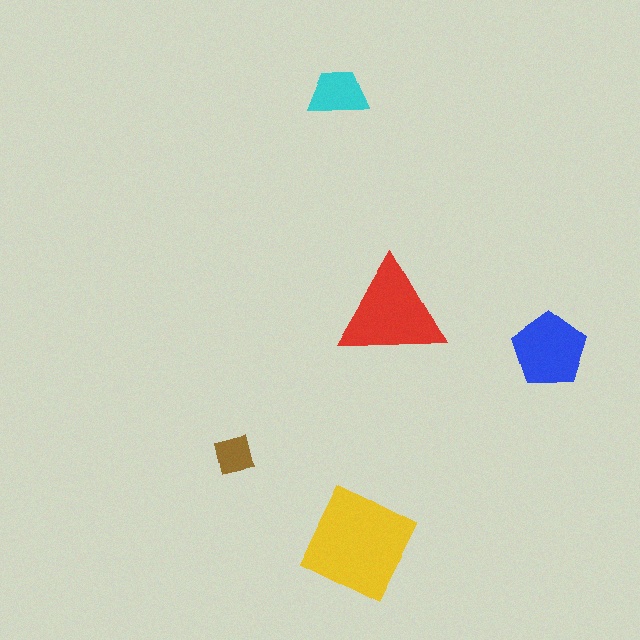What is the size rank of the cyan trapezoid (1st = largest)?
4th.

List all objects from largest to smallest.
The yellow diamond, the red triangle, the blue pentagon, the cyan trapezoid, the brown square.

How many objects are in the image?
There are 5 objects in the image.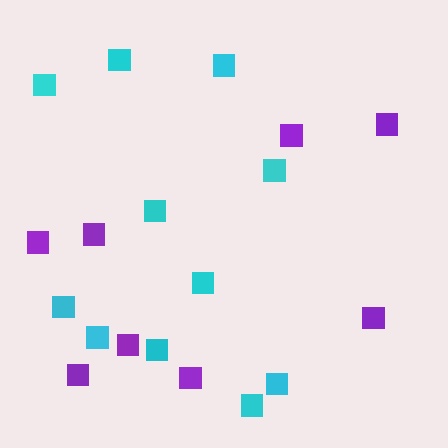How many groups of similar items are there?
There are 2 groups: one group of cyan squares (11) and one group of purple squares (8).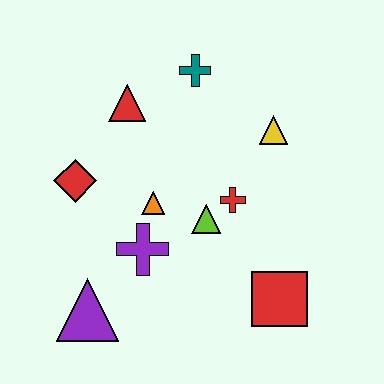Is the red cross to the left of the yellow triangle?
Yes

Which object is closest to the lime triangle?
The red cross is closest to the lime triangle.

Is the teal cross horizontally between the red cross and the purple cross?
Yes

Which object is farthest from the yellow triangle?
The purple triangle is farthest from the yellow triangle.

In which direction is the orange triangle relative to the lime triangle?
The orange triangle is to the left of the lime triangle.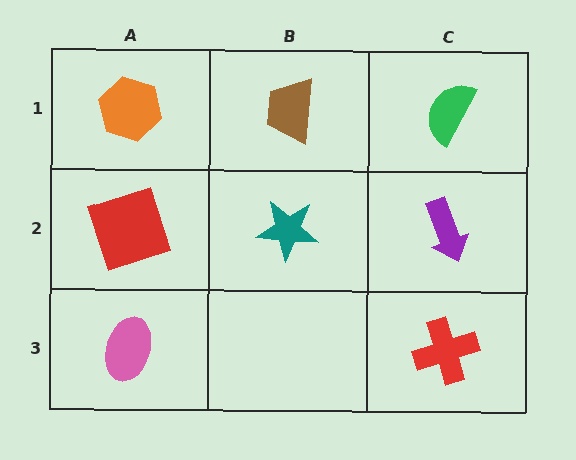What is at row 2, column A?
A red square.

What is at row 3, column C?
A red cross.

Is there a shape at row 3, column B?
No, that cell is empty.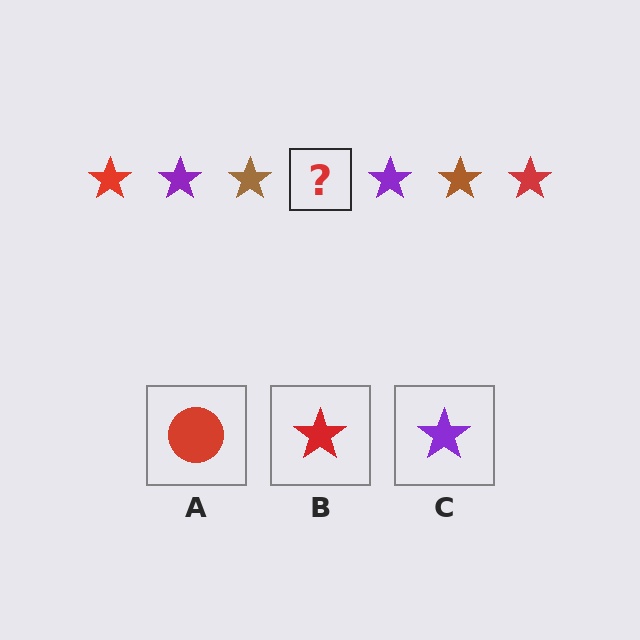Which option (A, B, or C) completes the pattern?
B.